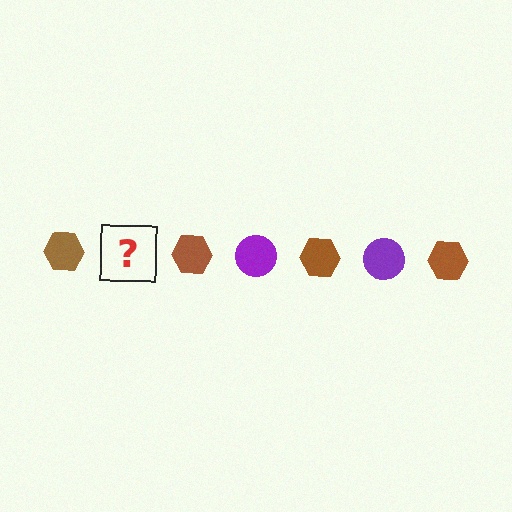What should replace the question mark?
The question mark should be replaced with a purple circle.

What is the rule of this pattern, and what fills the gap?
The rule is that the pattern alternates between brown hexagon and purple circle. The gap should be filled with a purple circle.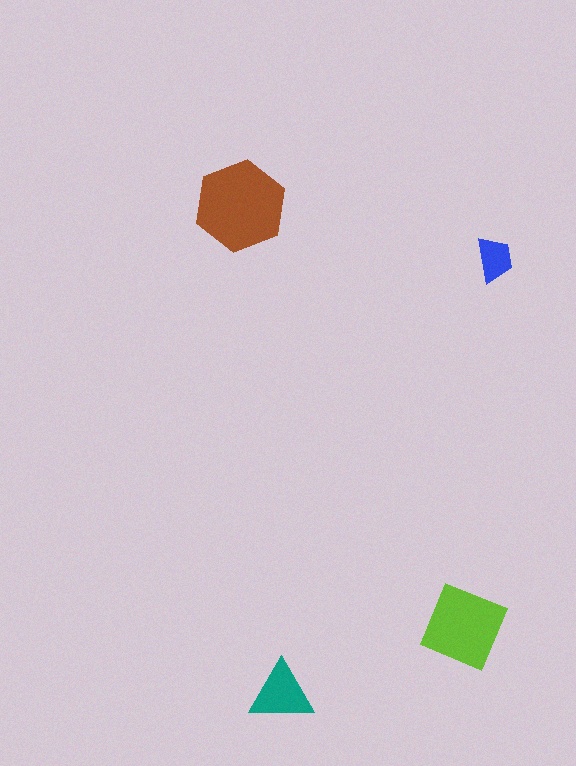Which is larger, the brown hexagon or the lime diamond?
The brown hexagon.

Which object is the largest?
The brown hexagon.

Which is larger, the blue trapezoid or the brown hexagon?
The brown hexagon.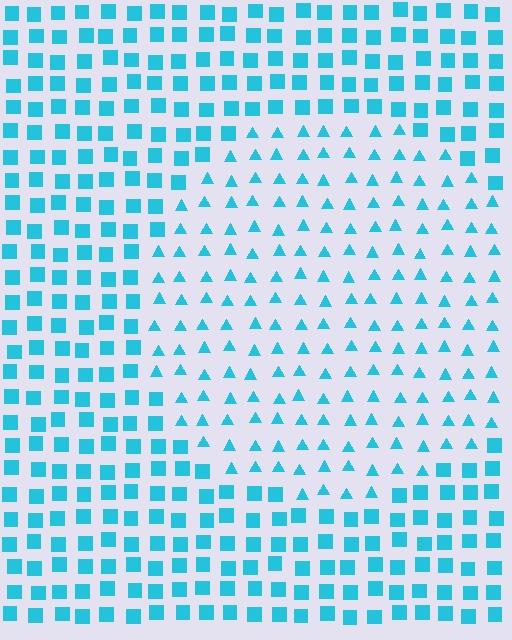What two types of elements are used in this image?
The image uses triangles inside the circle region and squares outside it.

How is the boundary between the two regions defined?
The boundary is defined by a change in element shape: triangles inside vs. squares outside. All elements share the same color and spacing.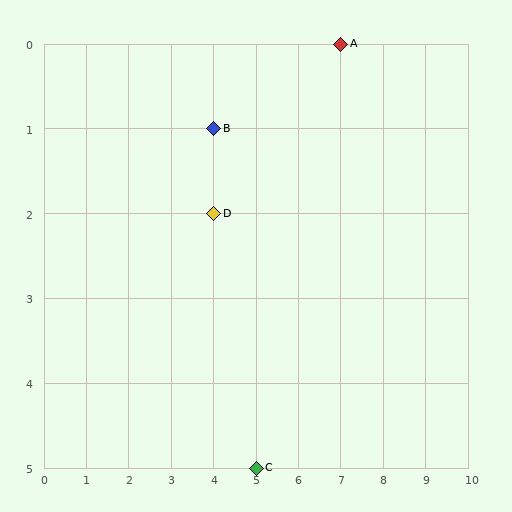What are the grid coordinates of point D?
Point D is at grid coordinates (4, 2).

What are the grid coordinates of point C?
Point C is at grid coordinates (5, 5).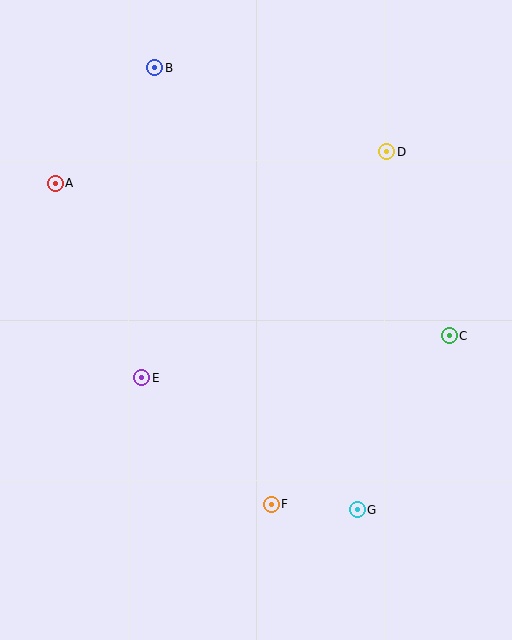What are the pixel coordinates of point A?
Point A is at (55, 183).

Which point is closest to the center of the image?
Point E at (142, 378) is closest to the center.